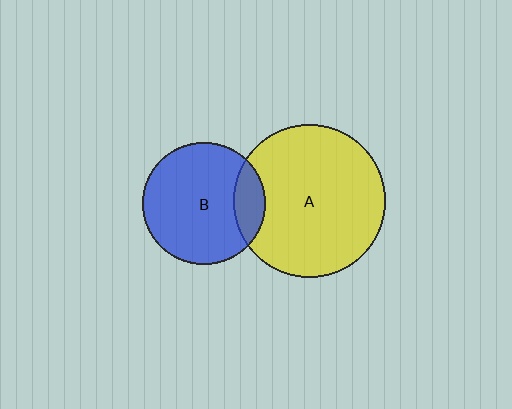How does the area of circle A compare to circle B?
Approximately 1.6 times.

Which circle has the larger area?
Circle A (yellow).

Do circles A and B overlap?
Yes.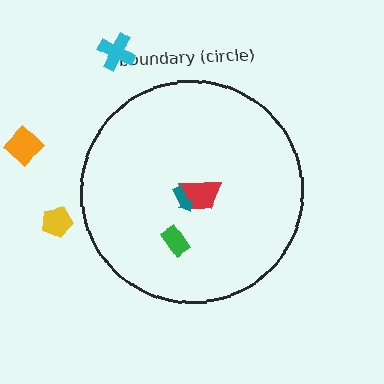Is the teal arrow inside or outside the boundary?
Inside.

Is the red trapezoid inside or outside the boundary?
Inside.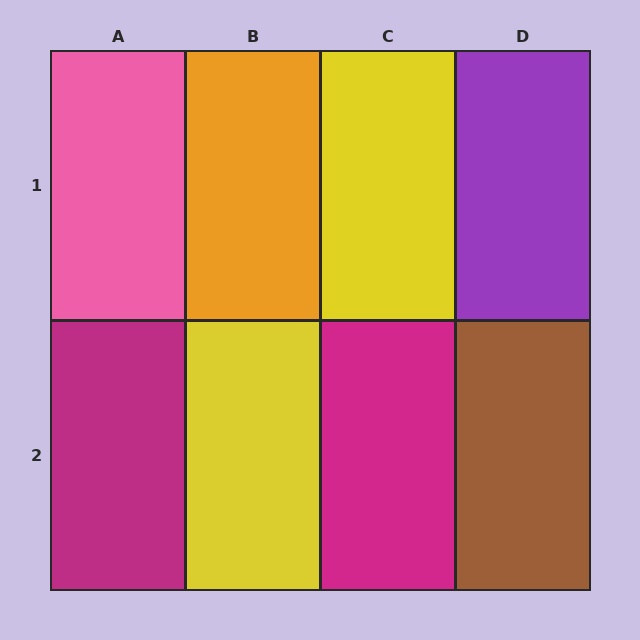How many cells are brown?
1 cell is brown.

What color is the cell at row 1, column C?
Yellow.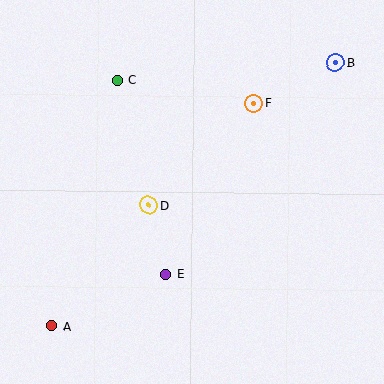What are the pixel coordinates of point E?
Point E is at (166, 274).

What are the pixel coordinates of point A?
Point A is at (52, 326).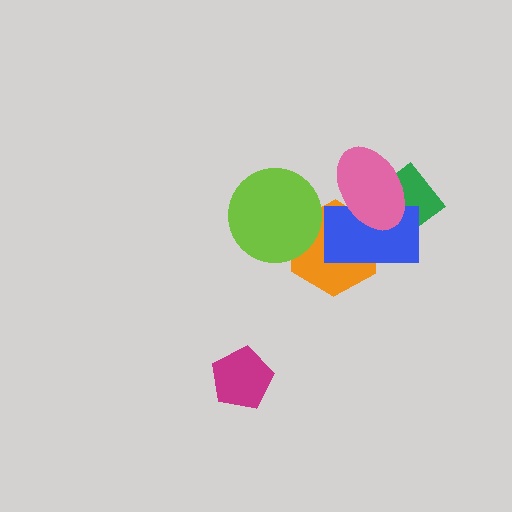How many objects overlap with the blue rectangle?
3 objects overlap with the blue rectangle.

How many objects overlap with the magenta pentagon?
0 objects overlap with the magenta pentagon.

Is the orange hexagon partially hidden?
Yes, it is partially covered by another shape.